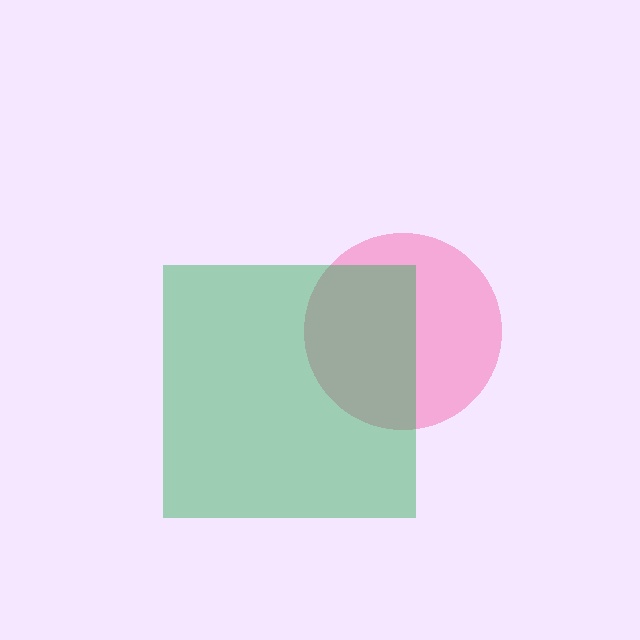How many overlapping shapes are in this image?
There are 2 overlapping shapes in the image.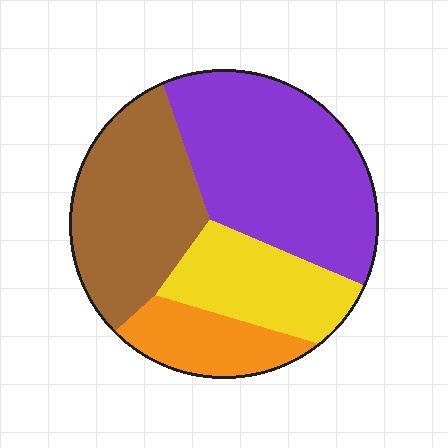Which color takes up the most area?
Purple, at roughly 40%.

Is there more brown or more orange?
Brown.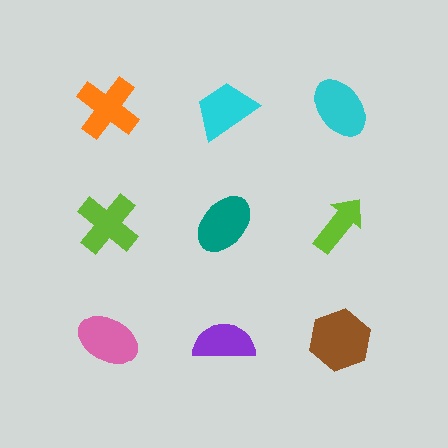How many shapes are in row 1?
3 shapes.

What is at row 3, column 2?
A purple semicircle.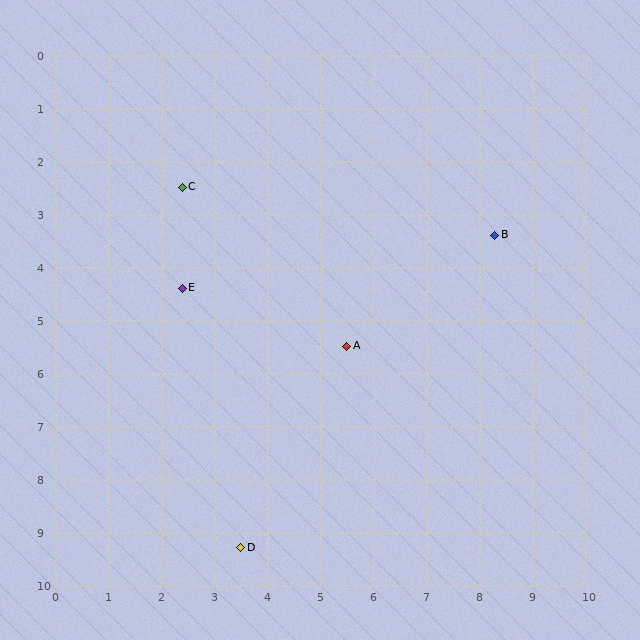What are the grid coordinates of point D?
Point D is at approximately (3.5, 9.3).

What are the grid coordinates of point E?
Point E is at approximately (2.4, 4.4).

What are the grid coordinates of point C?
Point C is at approximately (2.4, 2.5).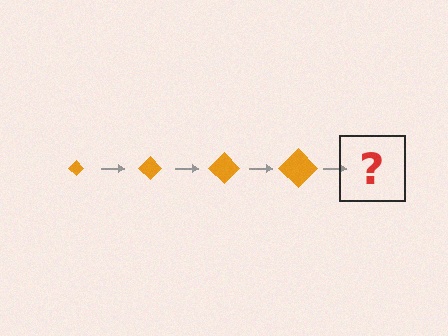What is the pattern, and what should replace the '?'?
The pattern is that the diamond gets progressively larger each step. The '?' should be an orange diamond, larger than the previous one.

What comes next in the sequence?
The next element should be an orange diamond, larger than the previous one.